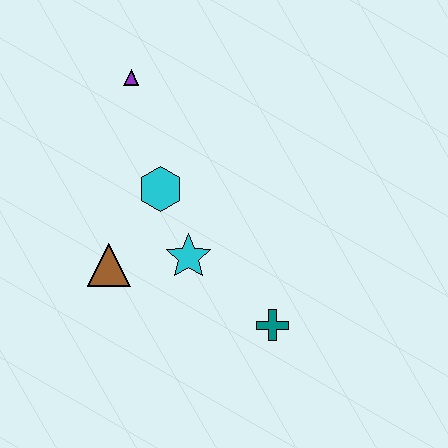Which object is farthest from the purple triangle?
The teal cross is farthest from the purple triangle.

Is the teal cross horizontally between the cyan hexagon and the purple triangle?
No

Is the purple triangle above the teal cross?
Yes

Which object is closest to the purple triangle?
The cyan hexagon is closest to the purple triangle.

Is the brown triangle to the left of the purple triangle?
Yes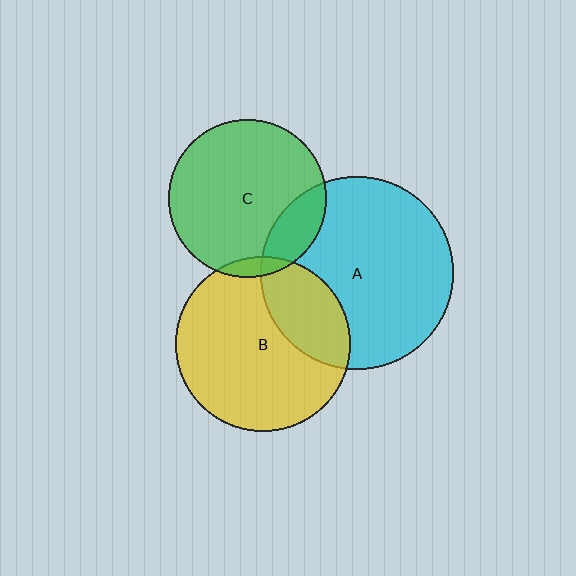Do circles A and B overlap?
Yes.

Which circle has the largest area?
Circle A (cyan).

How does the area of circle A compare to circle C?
Approximately 1.5 times.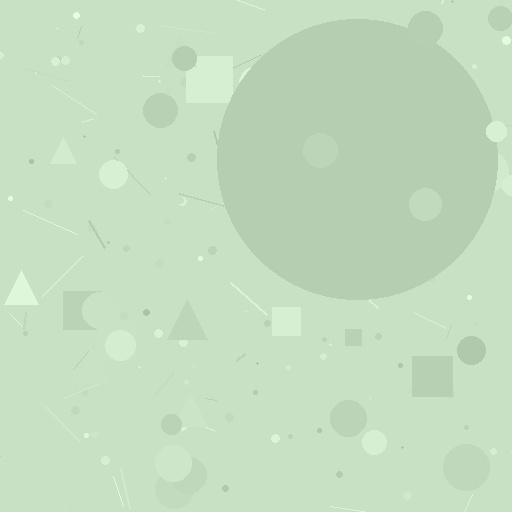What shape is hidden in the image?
A circle is hidden in the image.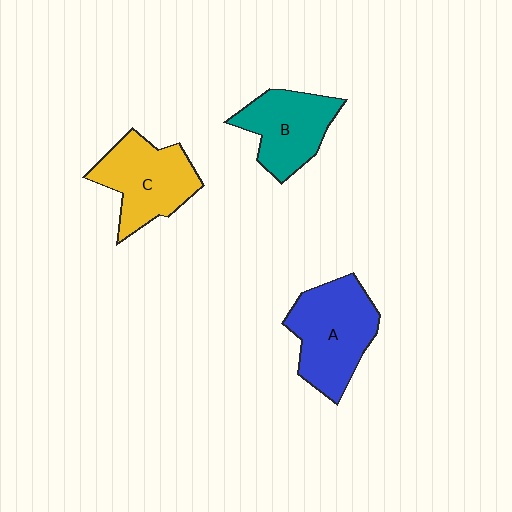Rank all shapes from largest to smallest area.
From largest to smallest: A (blue), C (yellow), B (teal).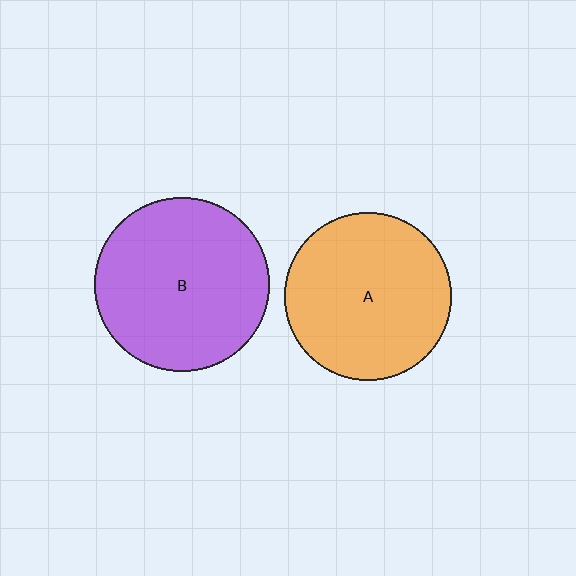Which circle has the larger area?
Circle B (purple).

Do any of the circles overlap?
No, none of the circles overlap.